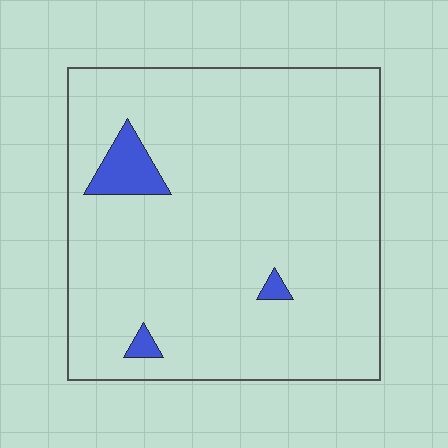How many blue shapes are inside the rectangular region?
3.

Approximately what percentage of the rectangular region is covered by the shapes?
Approximately 5%.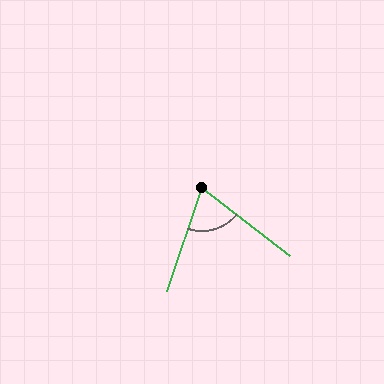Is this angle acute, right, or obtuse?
It is acute.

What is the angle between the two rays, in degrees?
Approximately 71 degrees.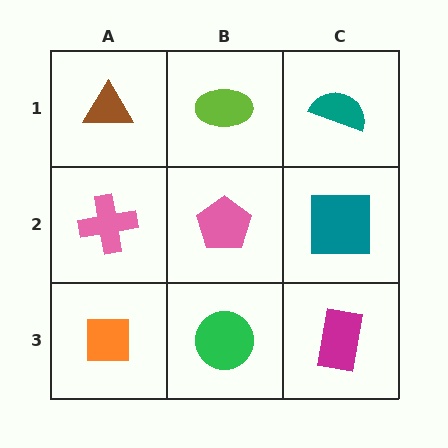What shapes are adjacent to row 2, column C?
A teal semicircle (row 1, column C), a magenta rectangle (row 3, column C), a pink pentagon (row 2, column B).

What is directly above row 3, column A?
A pink cross.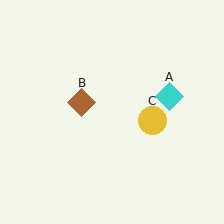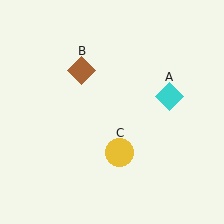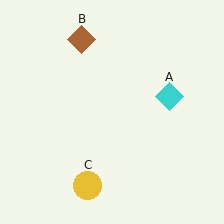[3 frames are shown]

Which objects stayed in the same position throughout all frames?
Cyan diamond (object A) remained stationary.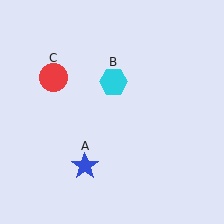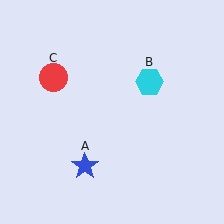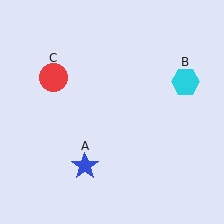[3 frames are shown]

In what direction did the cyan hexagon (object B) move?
The cyan hexagon (object B) moved right.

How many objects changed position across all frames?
1 object changed position: cyan hexagon (object B).